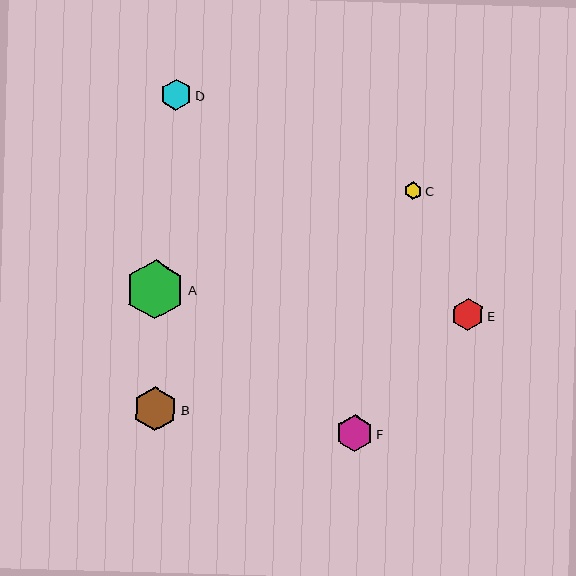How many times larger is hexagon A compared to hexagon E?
Hexagon A is approximately 1.8 times the size of hexagon E.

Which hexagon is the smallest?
Hexagon C is the smallest with a size of approximately 18 pixels.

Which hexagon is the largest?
Hexagon A is the largest with a size of approximately 59 pixels.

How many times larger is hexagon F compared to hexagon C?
Hexagon F is approximately 2.1 times the size of hexagon C.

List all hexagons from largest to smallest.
From largest to smallest: A, B, F, E, D, C.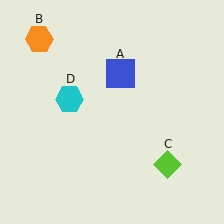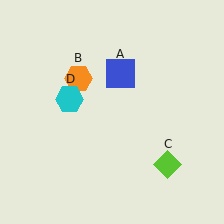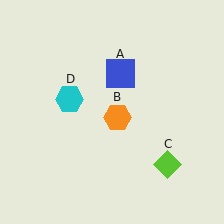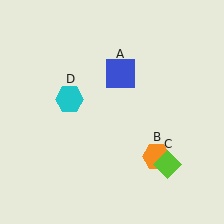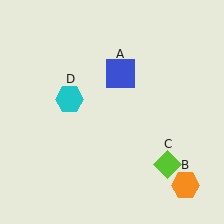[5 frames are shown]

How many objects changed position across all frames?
1 object changed position: orange hexagon (object B).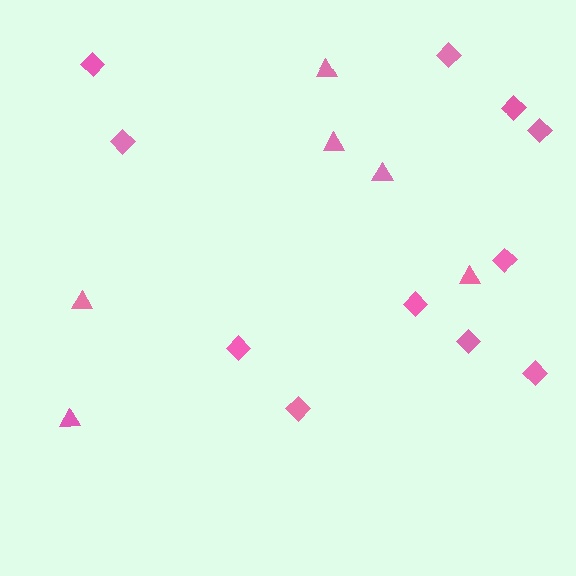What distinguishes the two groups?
There are 2 groups: one group of diamonds (11) and one group of triangles (6).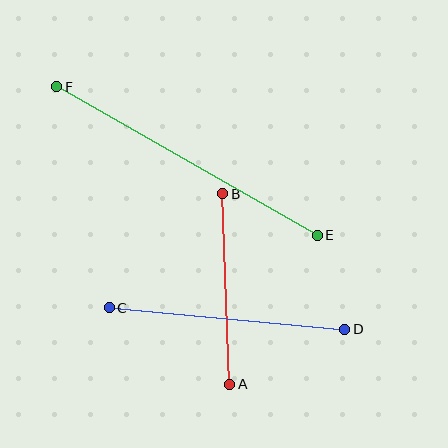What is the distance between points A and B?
The distance is approximately 191 pixels.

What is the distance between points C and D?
The distance is approximately 237 pixels.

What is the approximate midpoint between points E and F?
The midpoint is at approximately (187, 161) pixels.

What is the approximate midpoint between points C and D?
The midpoint is at approximately (227, 319) pixels.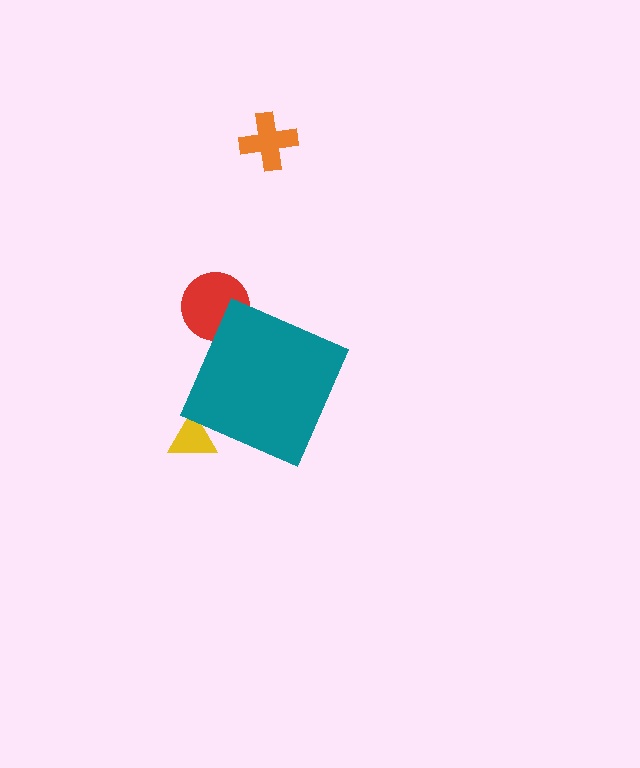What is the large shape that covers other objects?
A teal diamond.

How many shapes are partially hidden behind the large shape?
2 shapes are partially hidden.